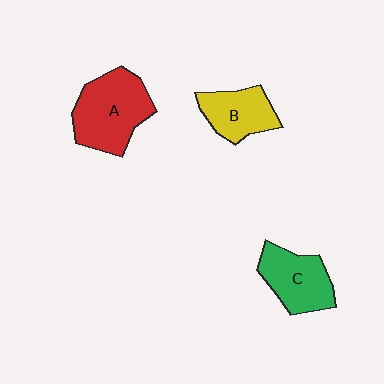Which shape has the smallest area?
Shape B (yellow).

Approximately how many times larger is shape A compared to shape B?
Approximately 1.5 times.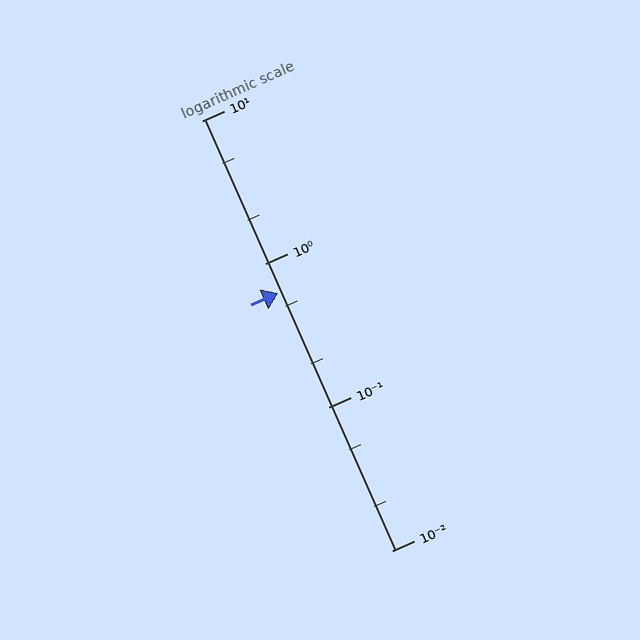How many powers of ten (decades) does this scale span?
The scale spans 3 decades, from 0.01 to 10.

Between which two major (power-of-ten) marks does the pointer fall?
The pointer is between 0.1 and 1.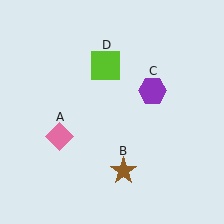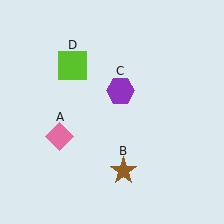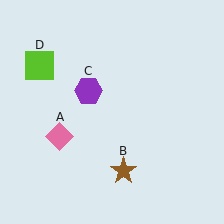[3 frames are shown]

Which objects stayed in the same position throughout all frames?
Pink diamond (object A) and brown star (object B) remained stationary.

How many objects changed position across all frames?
2 objects changed position: purple hexagon (object C), lime square (object D).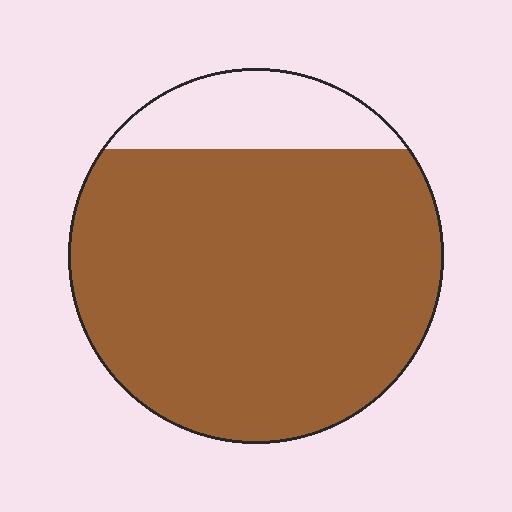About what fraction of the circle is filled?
About five sixths (5/6).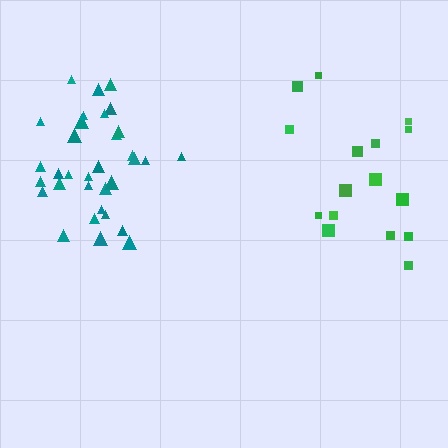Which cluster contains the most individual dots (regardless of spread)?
Teal (33).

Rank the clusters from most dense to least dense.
teal, green.